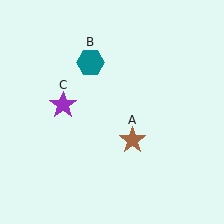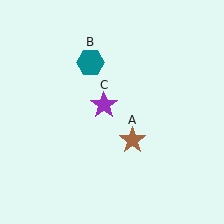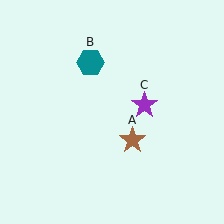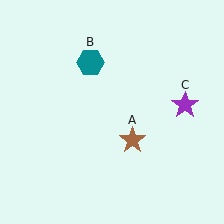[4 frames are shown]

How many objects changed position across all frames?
1 object changed position: purple star (object C).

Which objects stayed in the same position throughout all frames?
Brown star (object A) and teal hexagon (object B) remained stationary.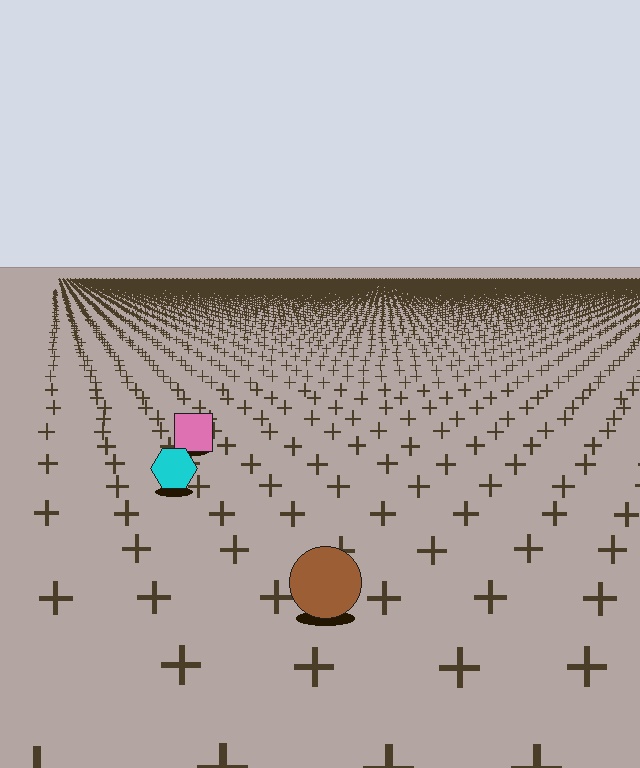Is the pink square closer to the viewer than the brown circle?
No. The brown circle is closer — you can tell from the texture gradient: the ground texture is coarser near it.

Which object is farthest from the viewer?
The pink square is farthest from the viewer. It appears smaller and the ground texture around it is denser.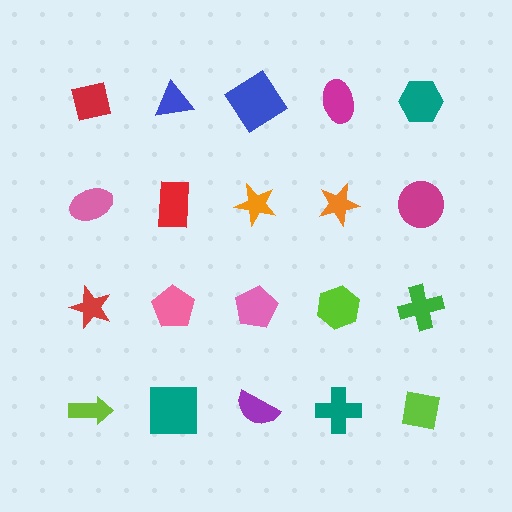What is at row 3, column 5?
A green cross.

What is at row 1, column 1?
A red square.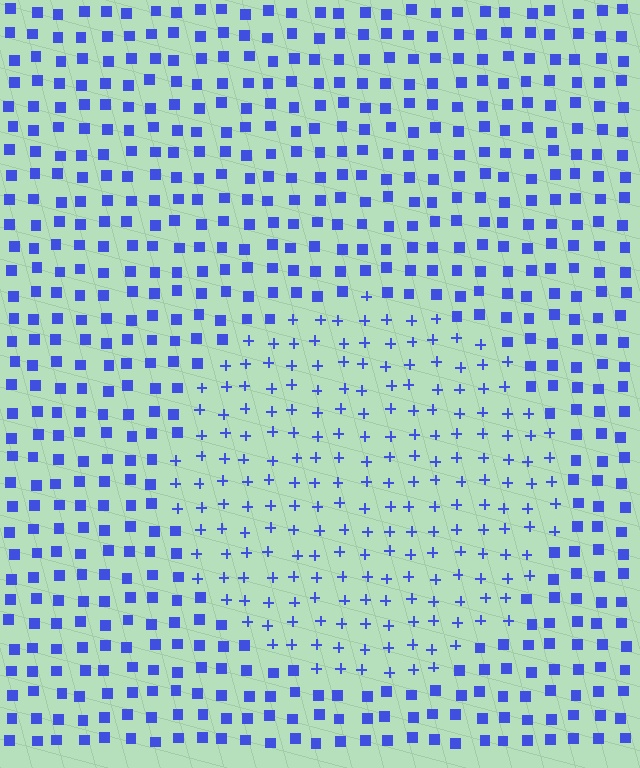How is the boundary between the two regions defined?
The boundary is defined by a change in element shape: plus signs inside vs. squares outside. All elements share the same color and spacing.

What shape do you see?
I see a circle.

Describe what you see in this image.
The image is filled with small blue elements arranged in a uniform grid. A circle-shaped region contains plus signs, while the surrounding area contains squares. The boundary is defined purely by the change in element shape.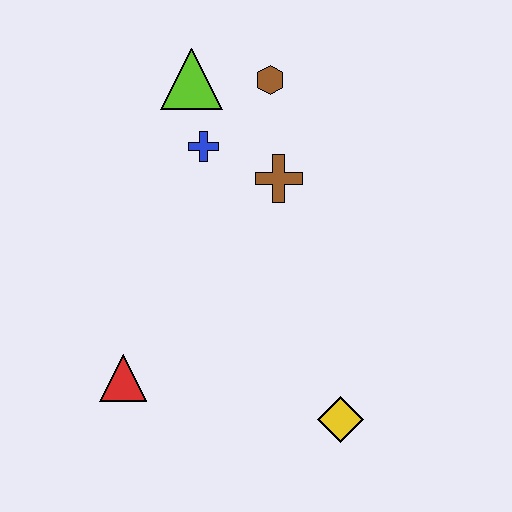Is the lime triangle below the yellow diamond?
No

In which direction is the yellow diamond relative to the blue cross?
The yellow diamond is below the blue cross.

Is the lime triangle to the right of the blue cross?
No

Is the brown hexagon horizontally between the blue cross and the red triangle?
No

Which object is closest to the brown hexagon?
The lime triangle is closest to the brown hexagon.